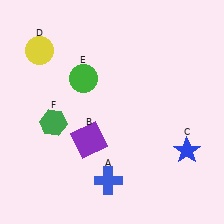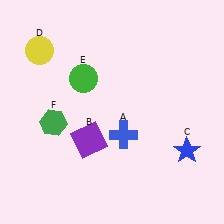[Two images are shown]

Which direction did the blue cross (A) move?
The blue cross (A) moved up.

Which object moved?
The blue cross (A) moved up.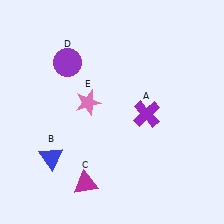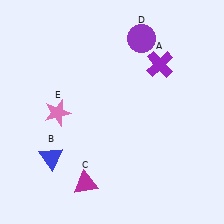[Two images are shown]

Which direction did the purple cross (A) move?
The purple cross (A) moved up.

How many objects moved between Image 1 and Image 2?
3 objects moved between the two images.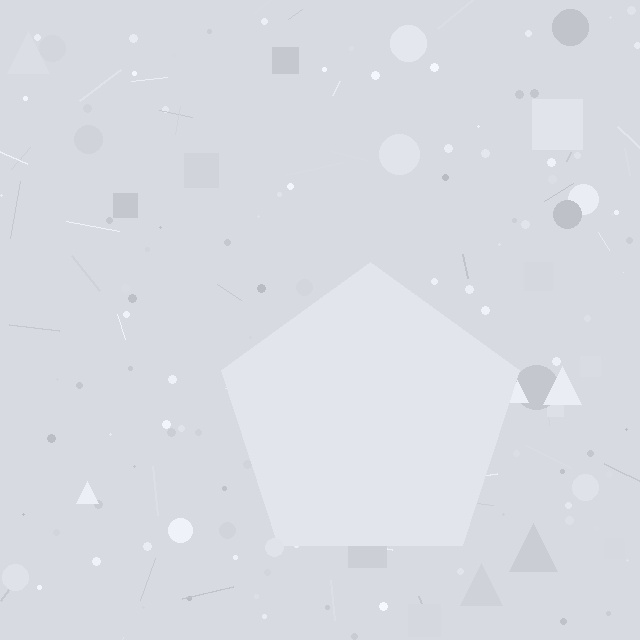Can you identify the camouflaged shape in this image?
The camouflaged shape is a pentagon.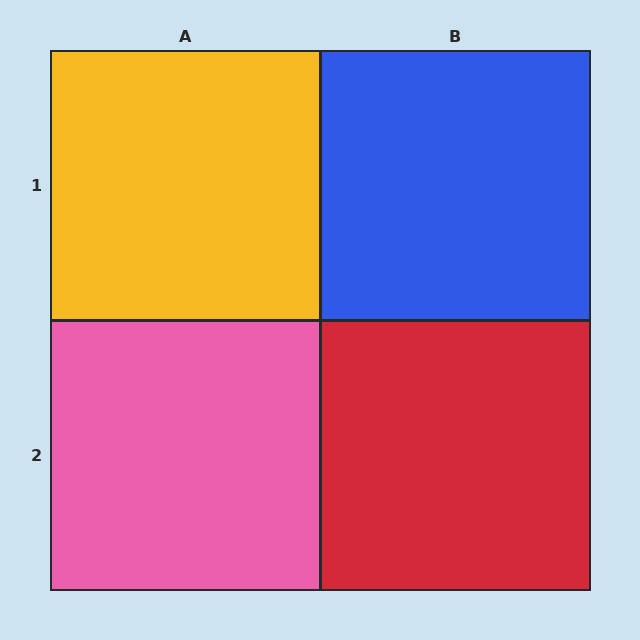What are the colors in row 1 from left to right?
Yellow, blue.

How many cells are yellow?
1 cell is yellow.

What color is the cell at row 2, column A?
Pink.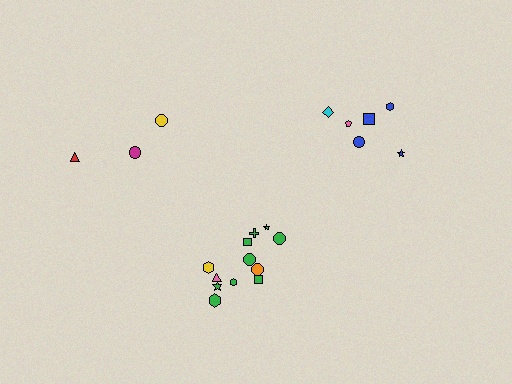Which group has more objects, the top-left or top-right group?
The top-right group.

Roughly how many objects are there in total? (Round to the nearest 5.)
Roughly 20 objects in total.